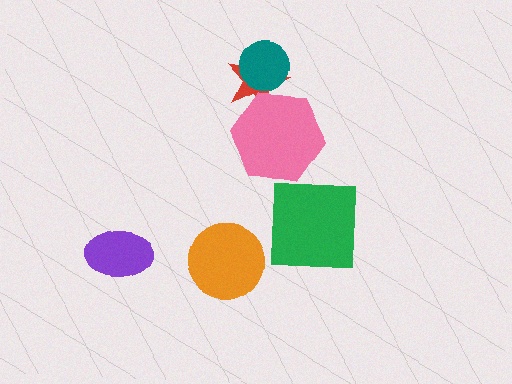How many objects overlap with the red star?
2 objects overlap with the red star.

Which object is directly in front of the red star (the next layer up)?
The teal circle is directly in front of the red star.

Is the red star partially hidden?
Yes, it is partially covered by another shape.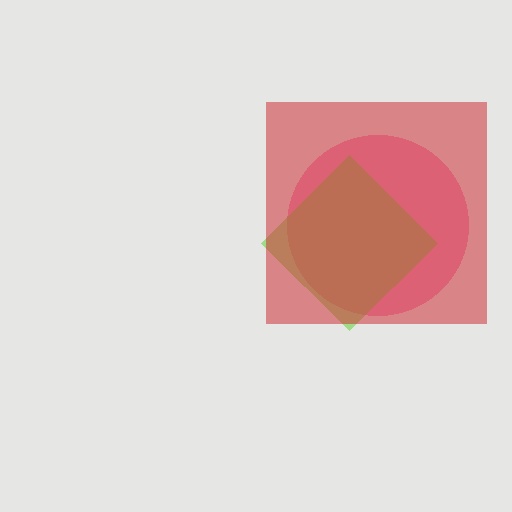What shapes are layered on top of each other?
The layered shapes are: a pink circle, a lime diamond, a red square.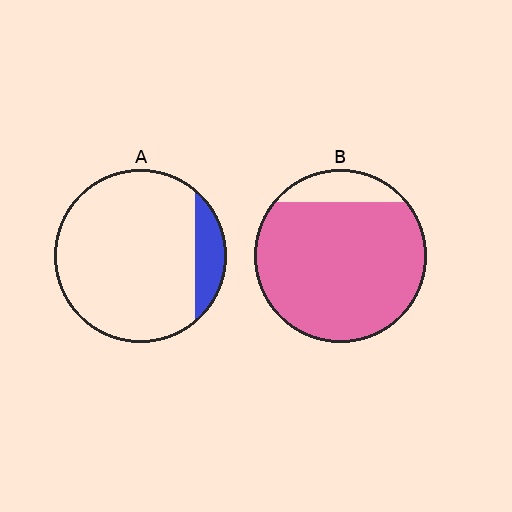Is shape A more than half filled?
No.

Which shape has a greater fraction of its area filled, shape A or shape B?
Shape B.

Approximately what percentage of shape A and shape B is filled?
A is approximately 15% and B is approximately 85%.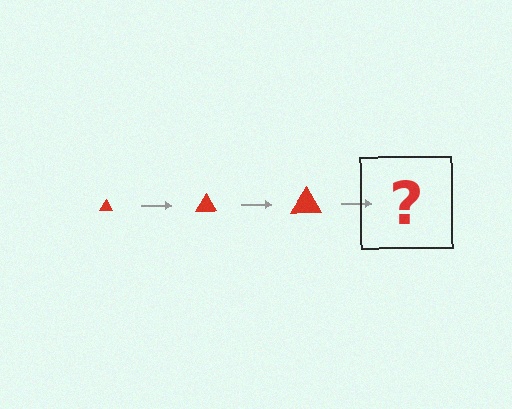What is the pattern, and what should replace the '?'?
The pattern is that the triangle gets progressively larger each step. The '?' should be a red triangle, larger than the previous one.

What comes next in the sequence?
The next element should be a red triangle, larger than the previous one.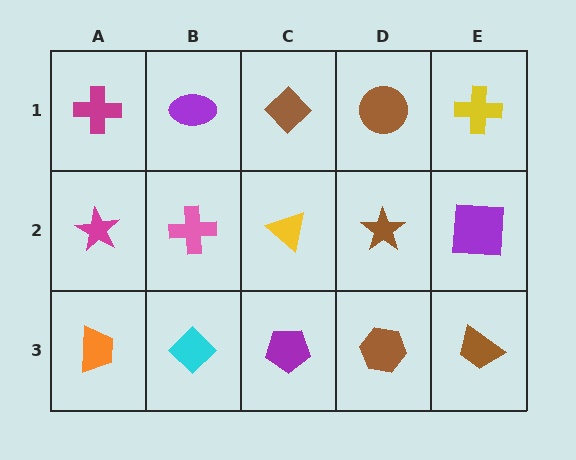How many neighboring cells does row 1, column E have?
2.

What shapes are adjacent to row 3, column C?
A yellow triangle (row 2, column C), a cyan diamond (row 3, column B), a brown hexagon (row 3, column D).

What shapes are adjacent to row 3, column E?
A purple square (row 2, column E), a brown hexagon (row 3, column D).